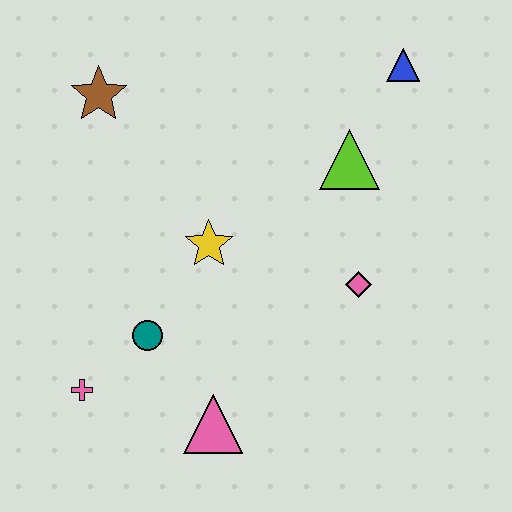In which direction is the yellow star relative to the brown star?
The yellow star is below the brown star.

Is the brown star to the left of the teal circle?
Yes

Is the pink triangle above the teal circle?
No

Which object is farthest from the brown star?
The pink triangle is farthest from the brown star.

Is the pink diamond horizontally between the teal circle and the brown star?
No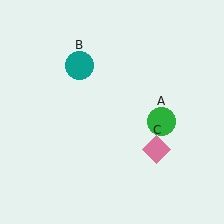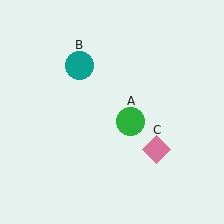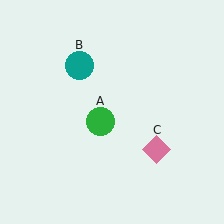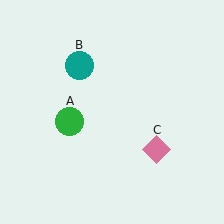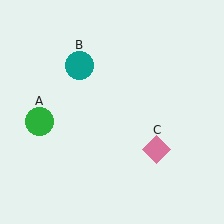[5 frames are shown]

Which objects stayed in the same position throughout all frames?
Teal circle (object B) and pink diamond (object C) remained stationary.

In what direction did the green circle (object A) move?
The green circle (object A) moved left.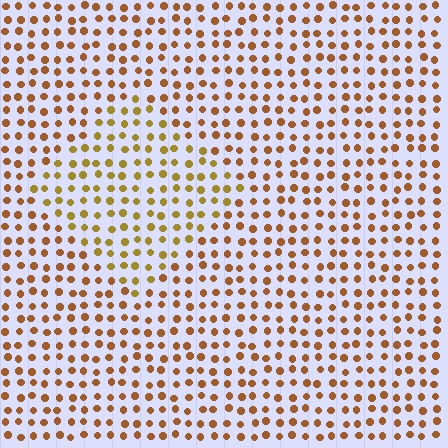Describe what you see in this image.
The image is filled with small brown elements in a uniform arrangement. A diamond-shaped region is visible where the elements are tinted to a slightly different hue, forming a subtle color boundary.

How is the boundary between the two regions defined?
The boundary is defined purely by a slight shift in hue (about 24 degrees). Spacing, size, and orientation are identical on both sides.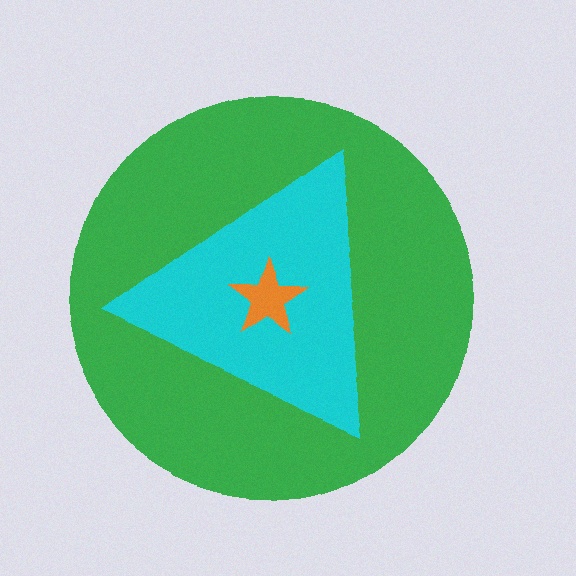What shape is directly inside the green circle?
The cyan triangle.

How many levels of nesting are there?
3.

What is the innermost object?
The orange star.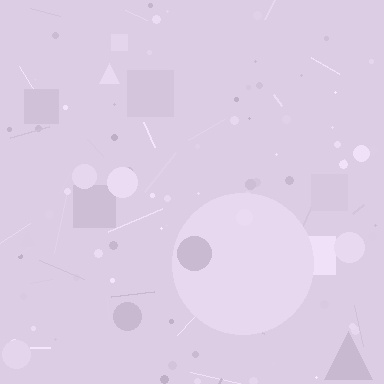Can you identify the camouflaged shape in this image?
The camouflaged shape is a circle.